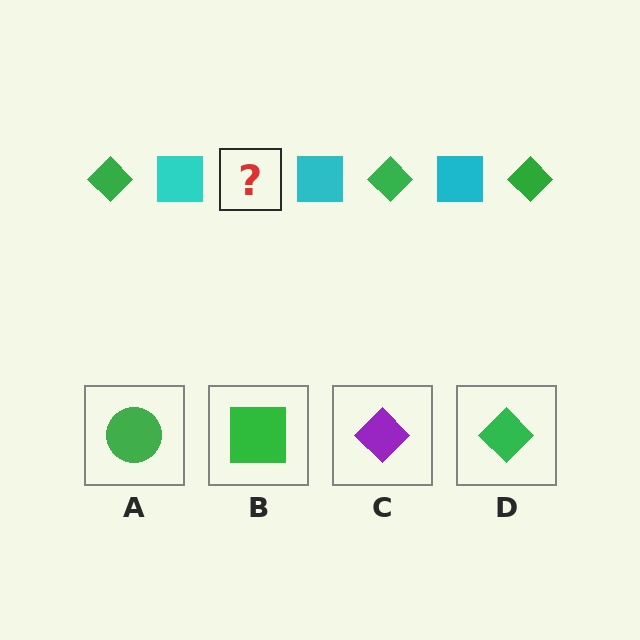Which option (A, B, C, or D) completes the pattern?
D.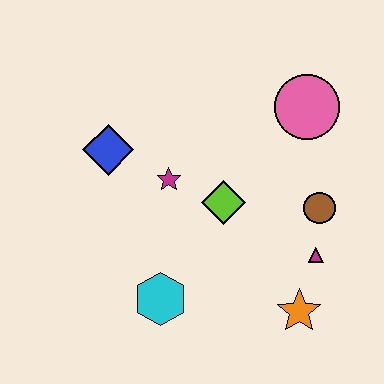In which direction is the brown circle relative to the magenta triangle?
The brown circle is above the magenta triangle.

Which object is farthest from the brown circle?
The blue diamond is farthest from the brown circle.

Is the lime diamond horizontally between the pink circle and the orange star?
No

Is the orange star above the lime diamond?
No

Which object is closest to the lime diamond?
The magenta star is closest to the lime diamond.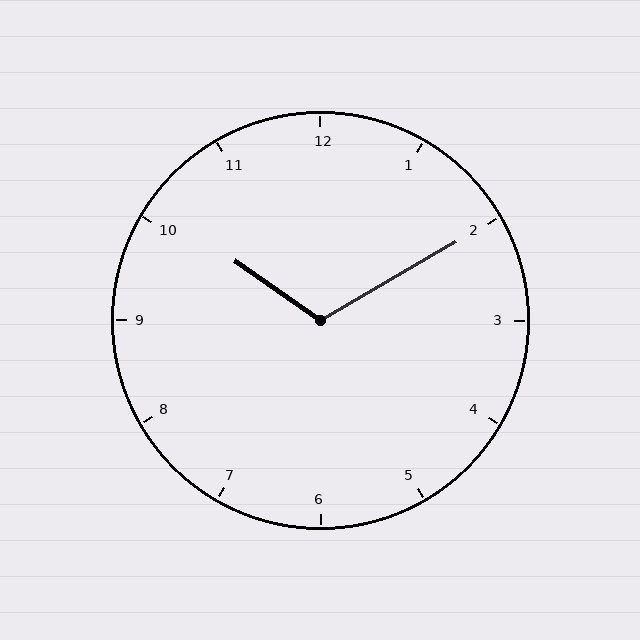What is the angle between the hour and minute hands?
Approximately 115 degrees.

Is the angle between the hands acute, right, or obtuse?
It is obtuse.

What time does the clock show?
10:10.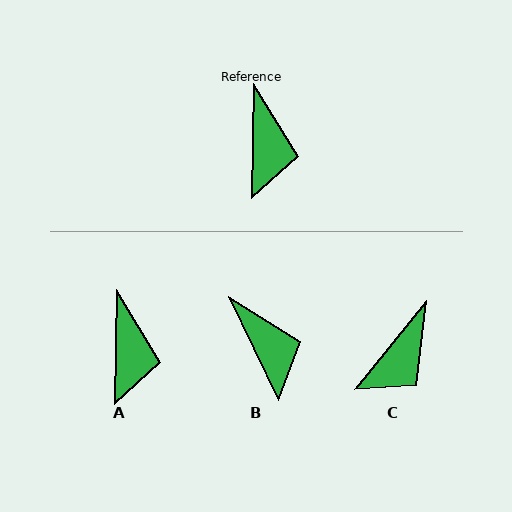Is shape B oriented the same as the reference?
No, it is off by about 27 degrees.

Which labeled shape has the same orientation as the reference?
A.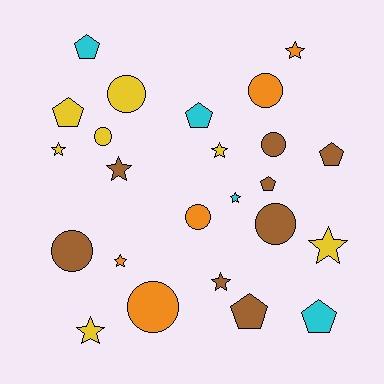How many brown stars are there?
There are 2 brown stars.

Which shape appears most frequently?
Star, with 9 objects.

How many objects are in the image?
There are 24 objects.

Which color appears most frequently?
Brown, with 8 objects.